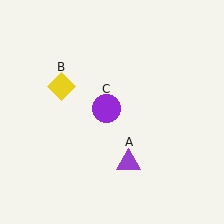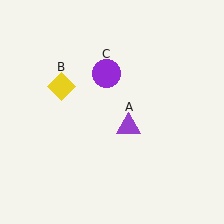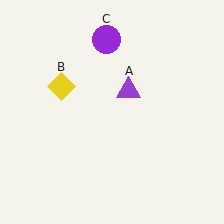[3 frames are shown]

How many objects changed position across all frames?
2 objects changed position: purple triangle (object A), purple circle (object C).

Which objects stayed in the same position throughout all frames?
Yellow diamond (object B) remained stationary.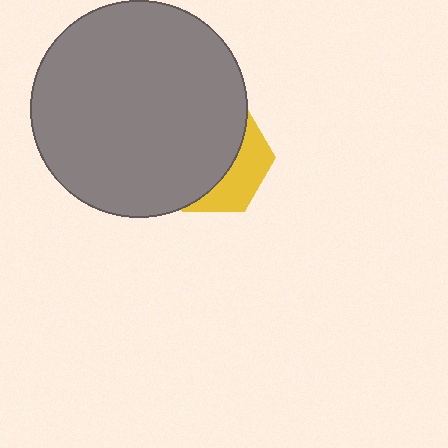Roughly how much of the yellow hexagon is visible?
A small part of it is visible (roughly 33%).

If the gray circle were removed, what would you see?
You would see the complete yellow hexagon.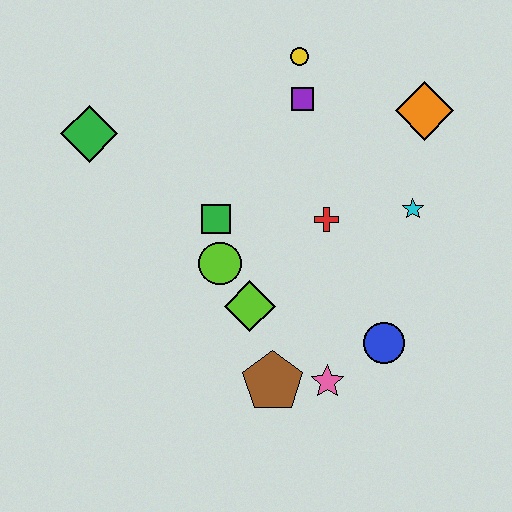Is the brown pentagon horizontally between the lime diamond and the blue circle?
Yes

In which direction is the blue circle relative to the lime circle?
The blue circle is to the right of the lime circle.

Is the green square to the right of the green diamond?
Yes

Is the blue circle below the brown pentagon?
No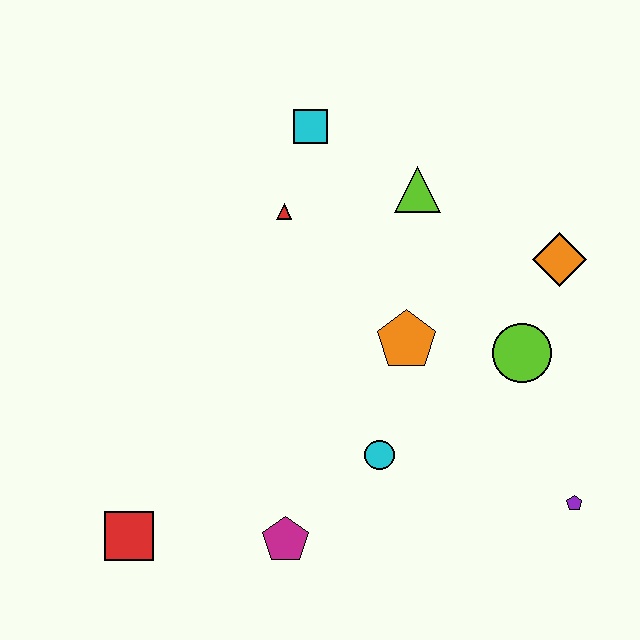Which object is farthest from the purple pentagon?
The cyan square is farthest from the purple pentagon.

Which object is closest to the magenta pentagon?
The cyan circle is closest to the magenta pentagon.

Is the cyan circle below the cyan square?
Yes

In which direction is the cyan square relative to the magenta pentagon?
The cyan square is above the magenta pentagon.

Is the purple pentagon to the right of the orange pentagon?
Yes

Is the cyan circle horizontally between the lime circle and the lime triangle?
No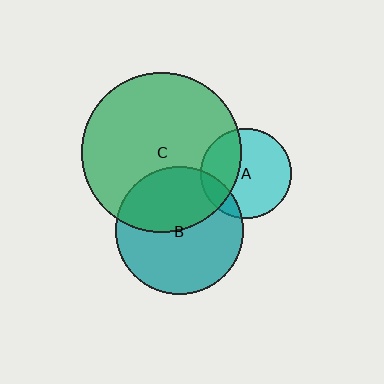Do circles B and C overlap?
Yes.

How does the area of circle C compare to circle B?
Approximately 1.6 times.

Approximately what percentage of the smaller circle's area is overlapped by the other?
Approximately 40%.